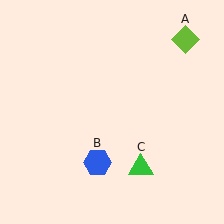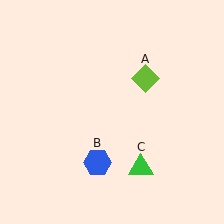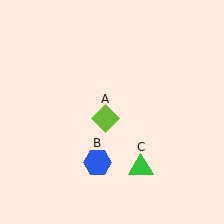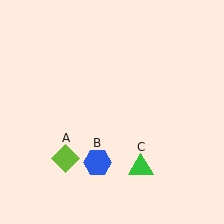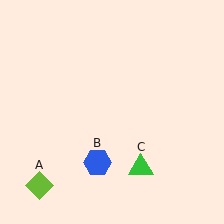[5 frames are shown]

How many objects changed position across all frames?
1 object changed position: lime diamond (object A).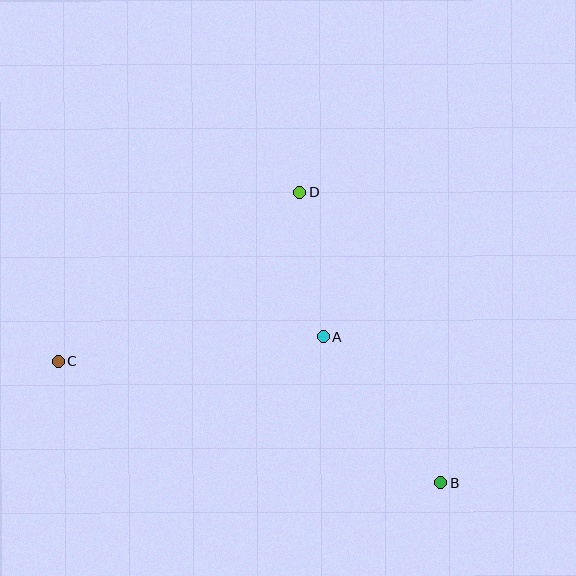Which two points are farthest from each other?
Points B and C are farthest from each other.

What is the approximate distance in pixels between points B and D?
The distance between B and D is approximately 322 pixels.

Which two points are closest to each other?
Points A and D are closest to each other.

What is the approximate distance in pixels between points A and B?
The distance between A and B is approximately 187 pixels.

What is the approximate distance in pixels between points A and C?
The distance between A and C is approximately 266 pixels.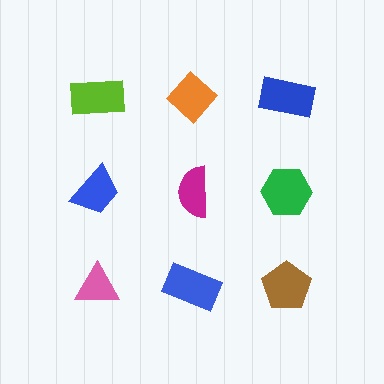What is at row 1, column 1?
A lime rectangle.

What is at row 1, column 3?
A blue rectangle.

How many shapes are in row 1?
3 shapes.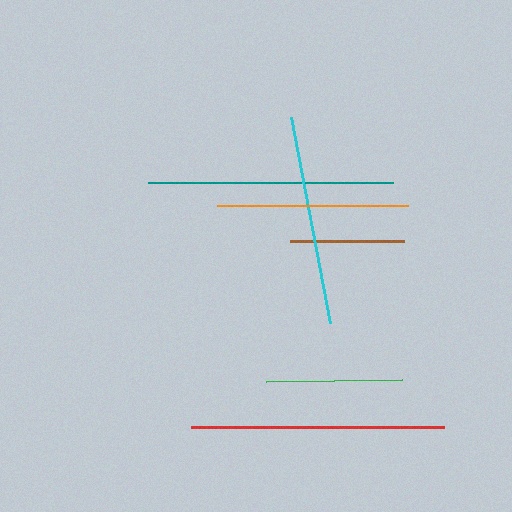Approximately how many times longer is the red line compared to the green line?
The red line is approximately 1.8 times the length of the green line.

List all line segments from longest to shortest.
From longest to shortest: red, teal, cyan, orange, green, brown.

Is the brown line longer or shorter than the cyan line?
The cyan line is longer than the brown line.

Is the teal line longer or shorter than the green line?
The teal line is longer than the green line.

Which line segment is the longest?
The red line is the longest at approximately 253 pixels.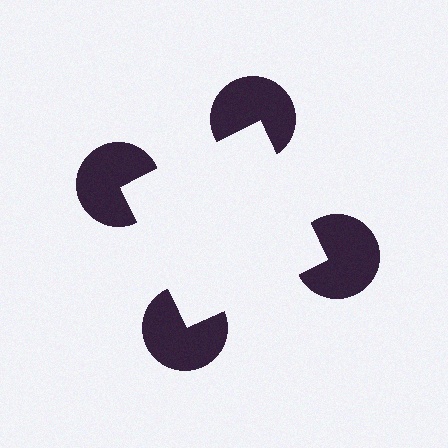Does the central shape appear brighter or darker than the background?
It typically appears slightly brighter than the background, even though no actual brightness change is drawn.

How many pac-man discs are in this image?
There are 4 — one at each vertex of the illusory square.